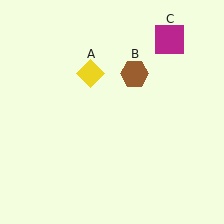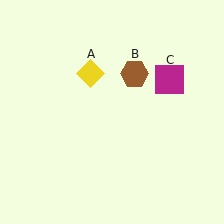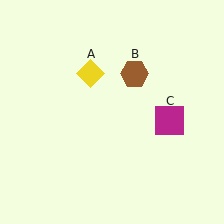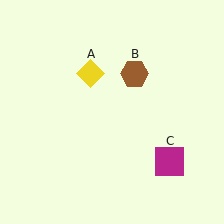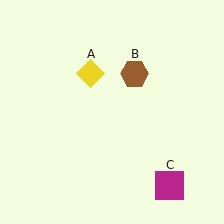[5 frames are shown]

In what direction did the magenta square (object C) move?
The magenta square (object C) moved down.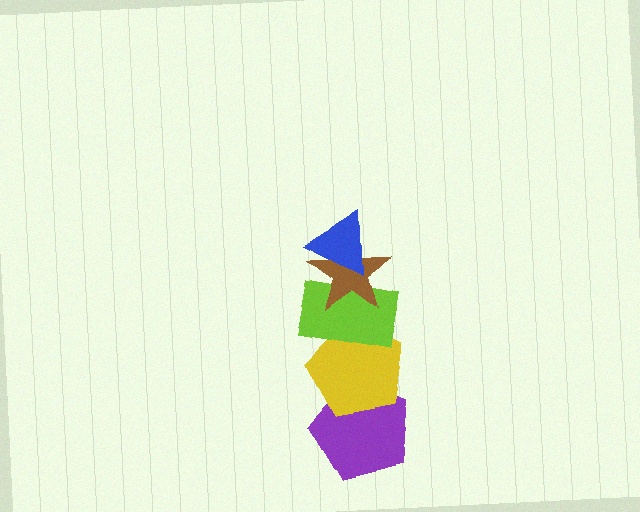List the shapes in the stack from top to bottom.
From top to bottom: the blue triangle, the brown star, the lime rectangle, the yellow pentagon, the purple pentagon.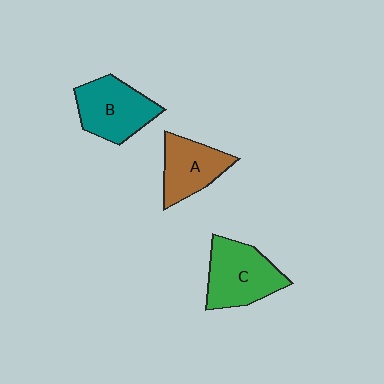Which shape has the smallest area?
Shape A (brown).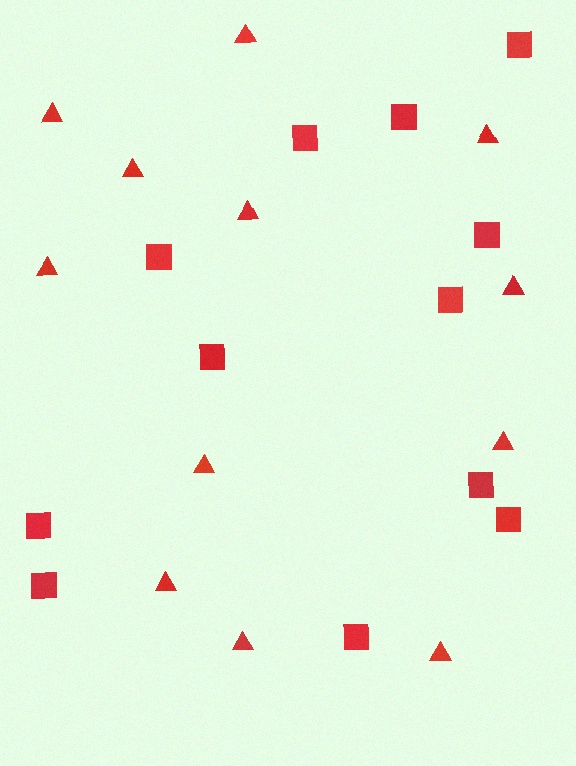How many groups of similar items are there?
There are 2 groups: one group of squares (12) and one group of triangles (12).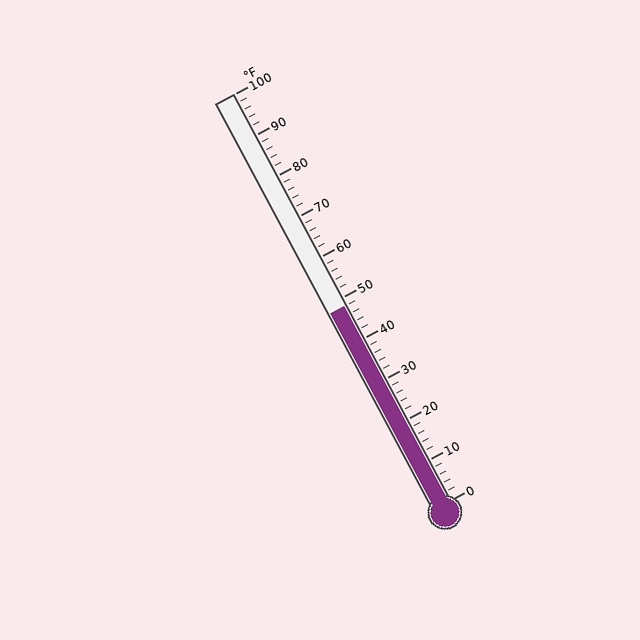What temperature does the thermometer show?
The thermometer shows approximately 48°F.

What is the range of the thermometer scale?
The thermometer scale ranges from 0°F to 100°F.